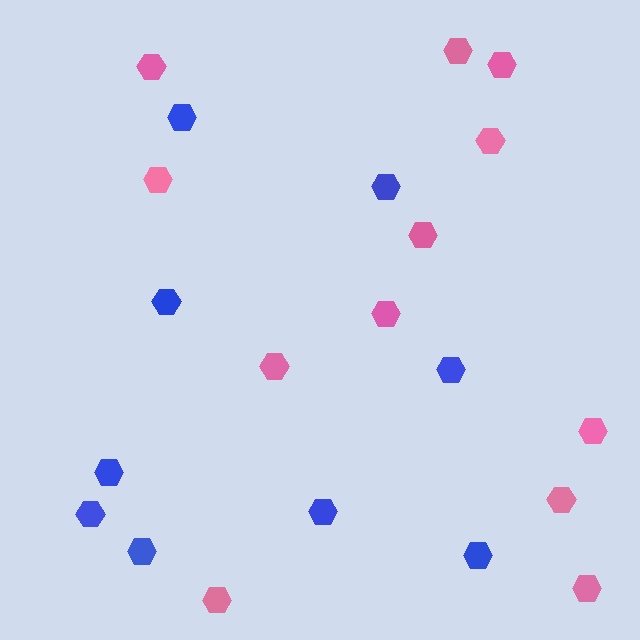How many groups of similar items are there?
There are 2 groups: one group of pink hexagons (12) and one group of blue hexagons (9).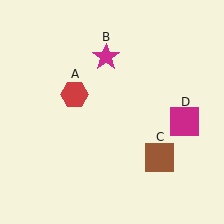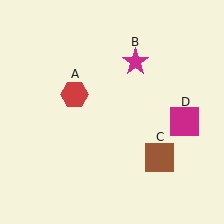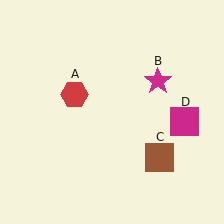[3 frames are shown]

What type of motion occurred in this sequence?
The magenta star (object B) rotated clockwise around the center of the scene.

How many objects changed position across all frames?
1 object changed position: magenta star (object B).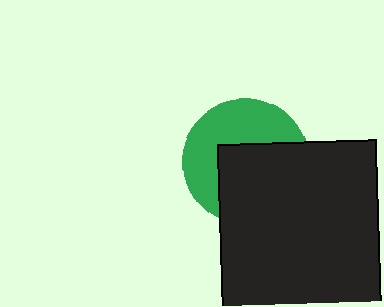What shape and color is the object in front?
The object in front is a black rectangle.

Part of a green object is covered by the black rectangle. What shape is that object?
It is a circle.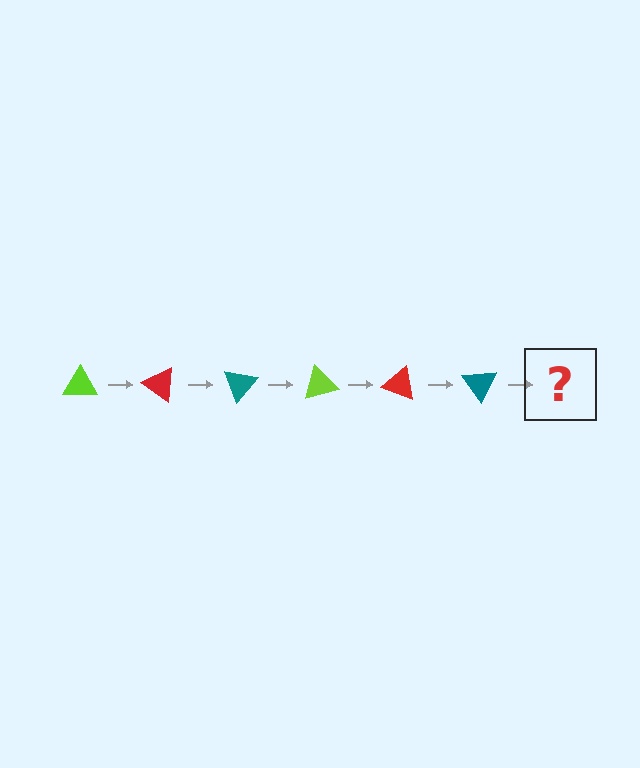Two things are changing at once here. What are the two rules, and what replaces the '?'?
The two rules are that it rotates 35 degrees each step and the color cycles through lime, red, and teal. The '?' should be a lime triangle, rotated 210 degrees from the start.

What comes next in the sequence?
The next element should be a lime triangle, rotated 210 degrees from the start.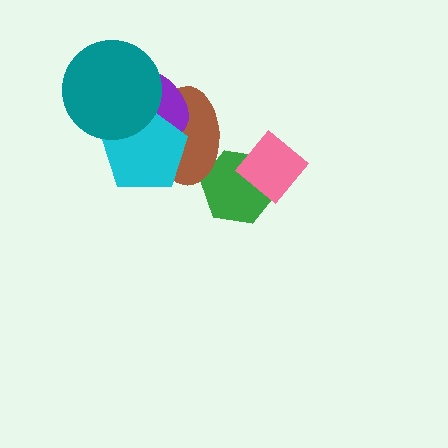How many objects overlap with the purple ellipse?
3 objects overlap with the purple ellipse.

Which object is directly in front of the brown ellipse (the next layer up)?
The purple ellipse is directly in front of the brown ellipse.